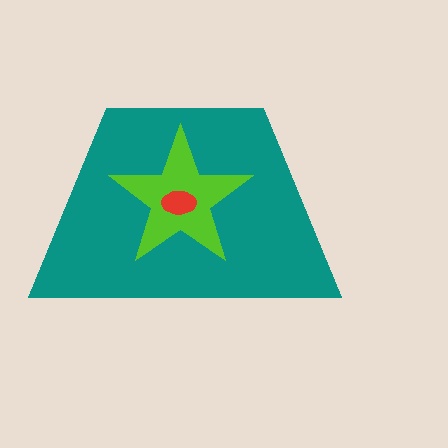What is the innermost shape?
The red ellipse.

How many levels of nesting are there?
3.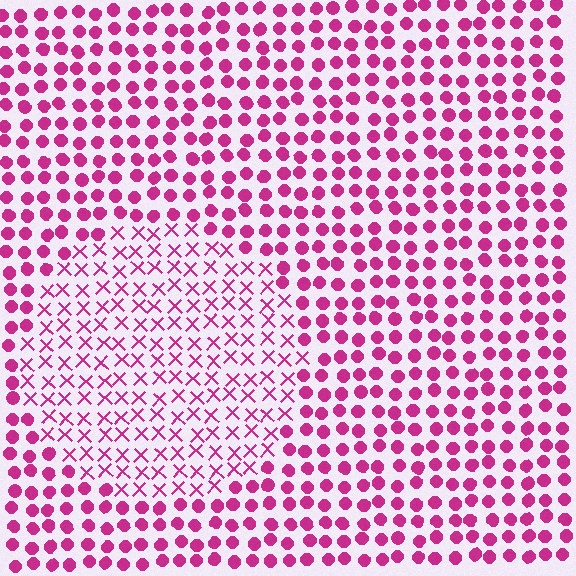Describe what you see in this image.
The image is filled with small magenta elements arranged in a uniform grid. A circle-shaped region contains X marks, while the surrounding area contains circles. The boundary is defined purely by the change in element shape.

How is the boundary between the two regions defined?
The boundary is defined by a change in element shape: X marks inside vs. circles outside. All elements share the same color and spacing.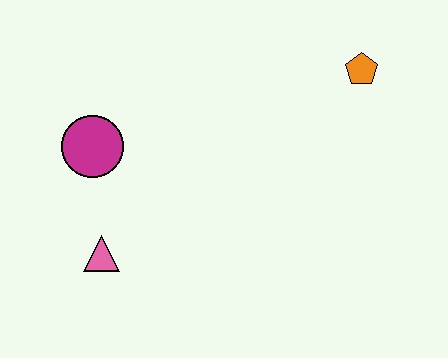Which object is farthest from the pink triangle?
The orange pentagon is farthest from the pink triangle.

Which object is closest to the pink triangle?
The magenta circle is closest to the pink triangle.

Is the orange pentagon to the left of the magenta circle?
No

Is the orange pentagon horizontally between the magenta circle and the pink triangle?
No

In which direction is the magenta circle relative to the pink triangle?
The magenta circle is above the pink triangle.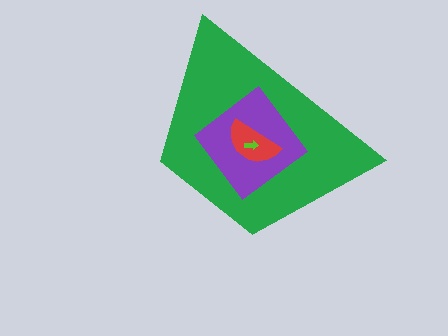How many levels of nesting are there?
4.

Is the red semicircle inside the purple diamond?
Yes.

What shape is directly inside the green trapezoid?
The purple diamond.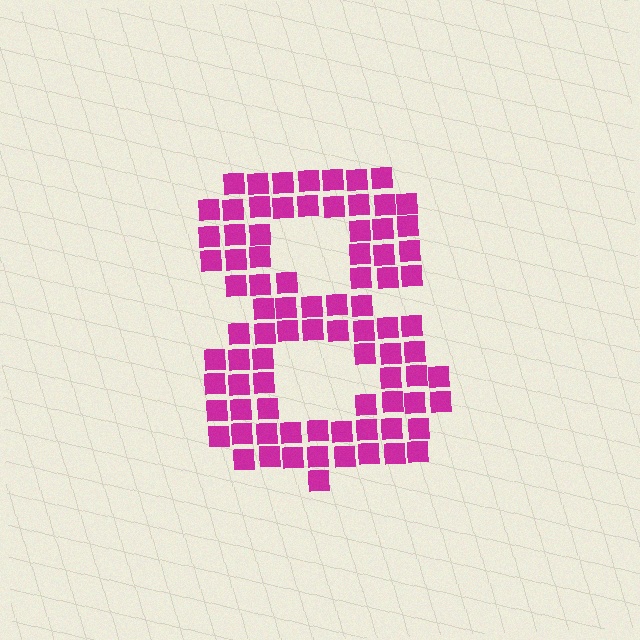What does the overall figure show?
The overall figure shows the digit 8.